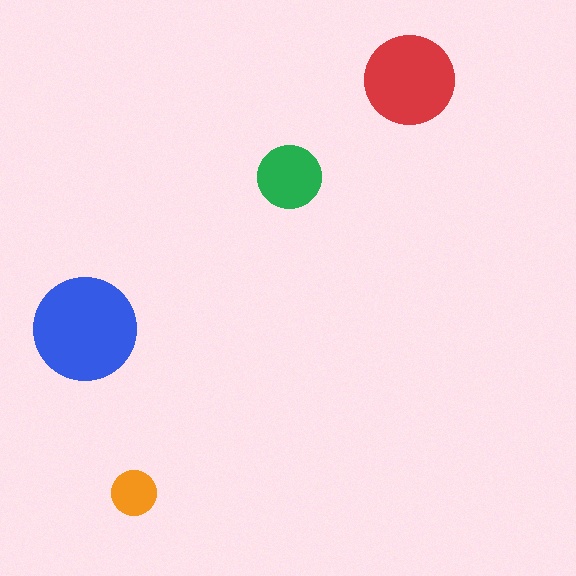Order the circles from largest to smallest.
the blue one, the red one, the green one, the orange one.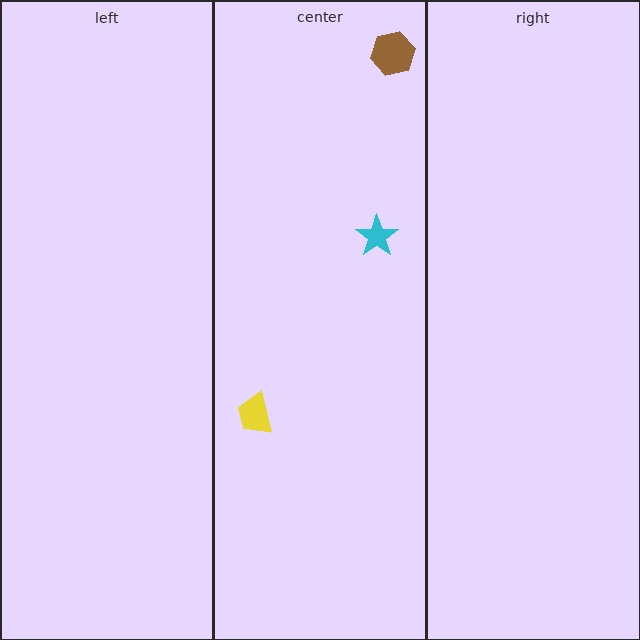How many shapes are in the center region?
3.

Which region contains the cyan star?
The center region.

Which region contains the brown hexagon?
The center region.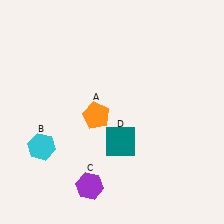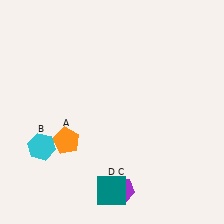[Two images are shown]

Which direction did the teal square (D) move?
The teal square (D) moved down.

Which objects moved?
The objects that moved are: the orange pentagon (A), the purple hexagon (C), the teal square (D).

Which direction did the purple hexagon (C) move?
The purple hexagon (C) moved right.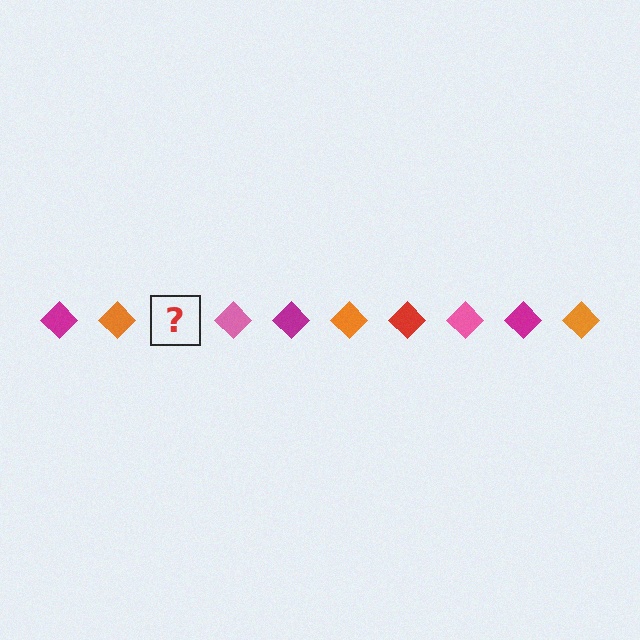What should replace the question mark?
The question mark should be replaced with a red diamond.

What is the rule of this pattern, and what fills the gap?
The rule is that the pattern cycles through magenta, orange, red, pink diamonds. The gap should be filled with a red diamond.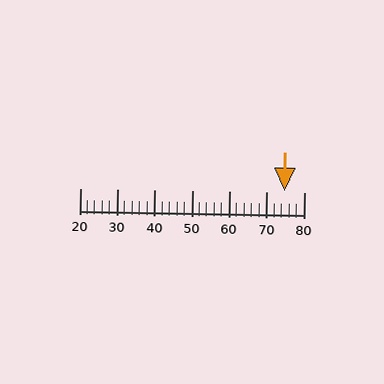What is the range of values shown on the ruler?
The ruler shows values from 20 to 80.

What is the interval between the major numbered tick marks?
The major tick marks are spaced 10 units apart.